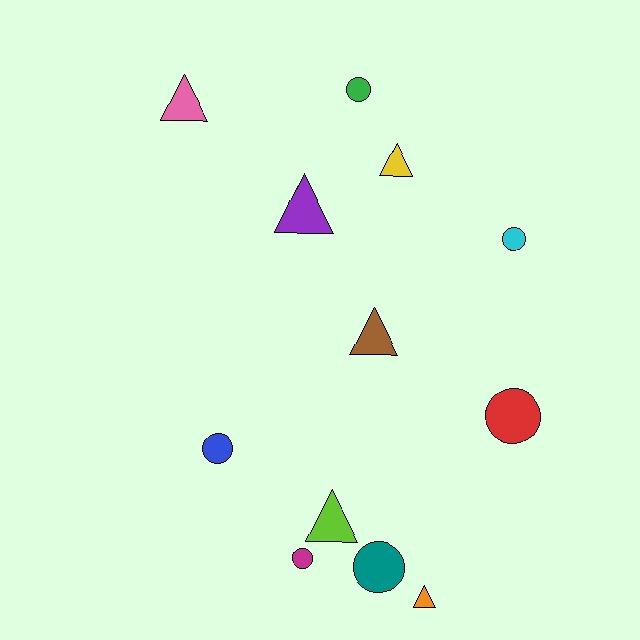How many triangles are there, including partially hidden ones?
There are 6 triangles.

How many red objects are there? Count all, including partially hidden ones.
There is 1 red object.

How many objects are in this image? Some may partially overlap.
There are 12 objects.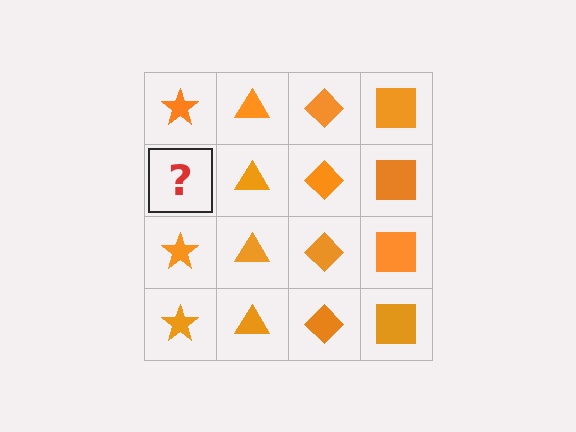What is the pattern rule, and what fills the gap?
The rule is that each column has a consistent shape. The gap should be filled with an orange star.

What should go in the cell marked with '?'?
The missing cell should contain an orange star.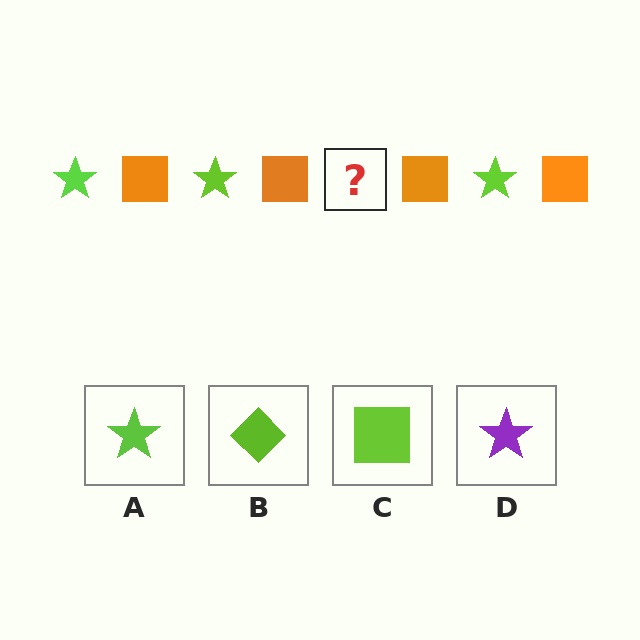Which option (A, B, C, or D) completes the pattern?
A.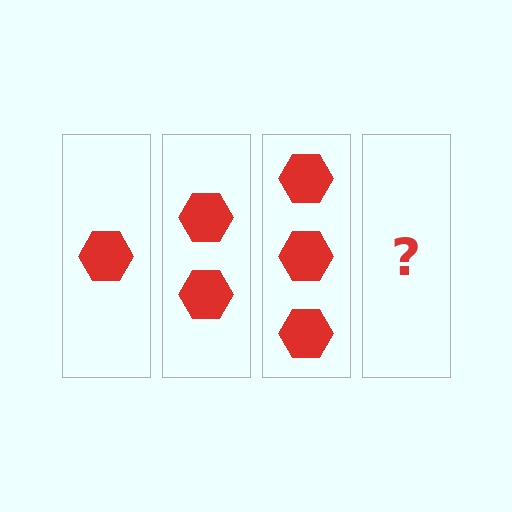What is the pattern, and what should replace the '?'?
The pattern is that each step adds one more hexagon. The '?' should be 4 hexagons.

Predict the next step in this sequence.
The next step is 4 hexagons.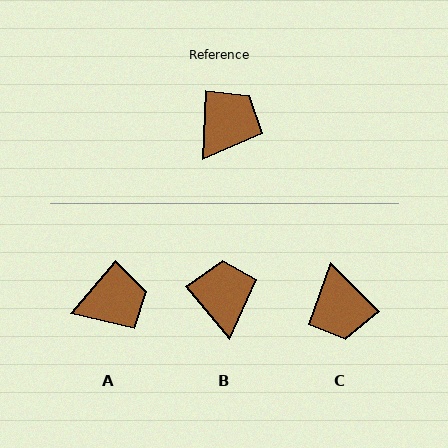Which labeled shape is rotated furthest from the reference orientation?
C, about 133 degrees away.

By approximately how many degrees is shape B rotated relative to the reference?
Approximately 42 degrees counter-clockwise.